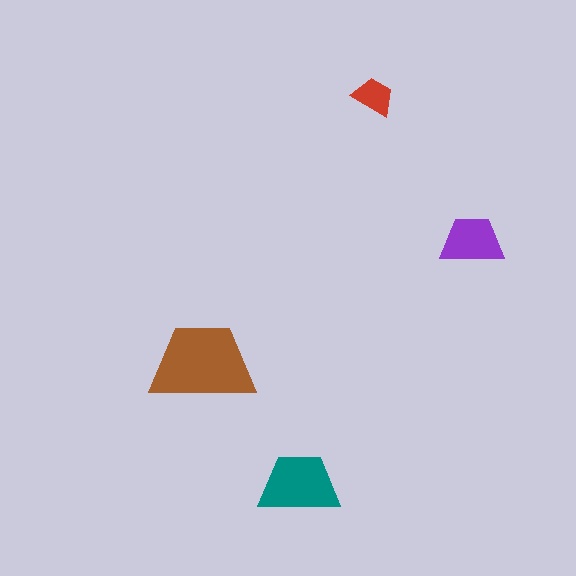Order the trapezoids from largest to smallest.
the brown one, the teal one, the purple one, the red one.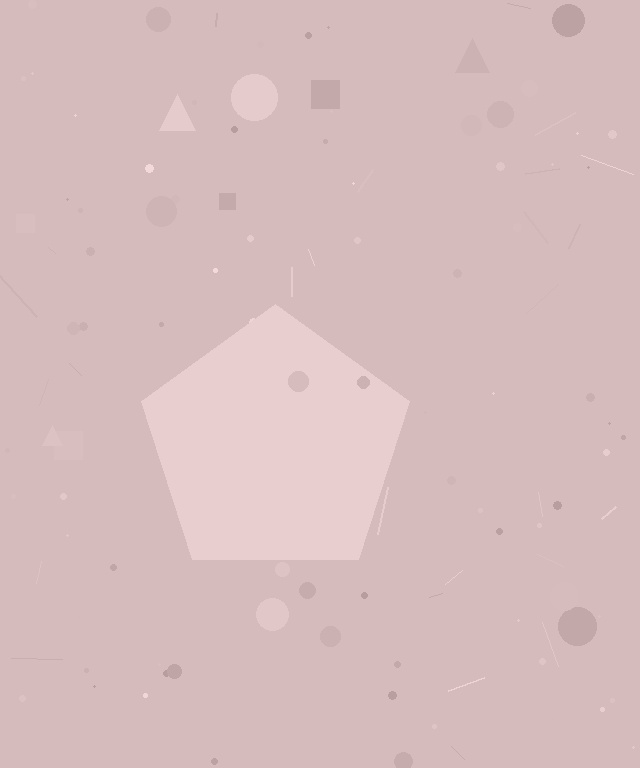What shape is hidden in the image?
A pentagon is hidden in the image.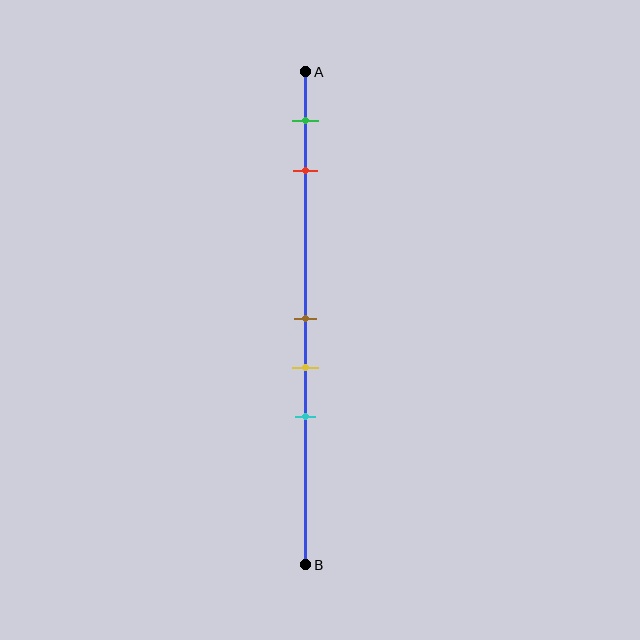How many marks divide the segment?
There are 5 marks dividing the segment.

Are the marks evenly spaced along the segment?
No, the marks are not evenly spaced.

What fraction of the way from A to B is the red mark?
The red mark is approximately 20% (0.2) of the way from A to B.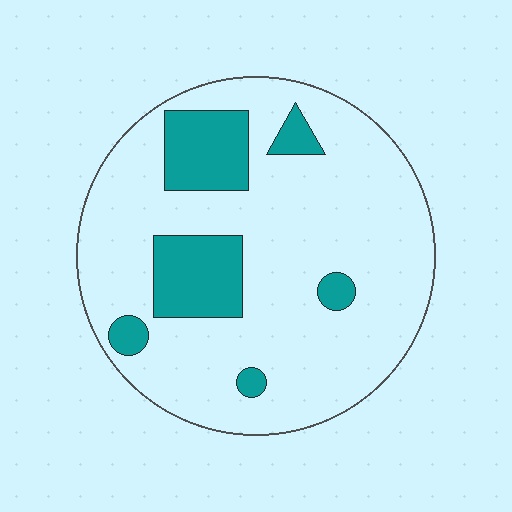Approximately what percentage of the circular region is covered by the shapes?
Approximately 20%.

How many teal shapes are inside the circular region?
6.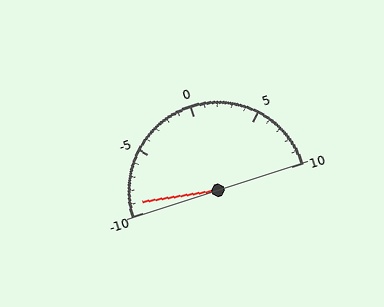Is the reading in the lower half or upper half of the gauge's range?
The reading is in the lower half of the range (-10 to 10).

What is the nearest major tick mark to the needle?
The nearest major tick mark is -10.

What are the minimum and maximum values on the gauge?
The gauge ranges from -10 to 10.